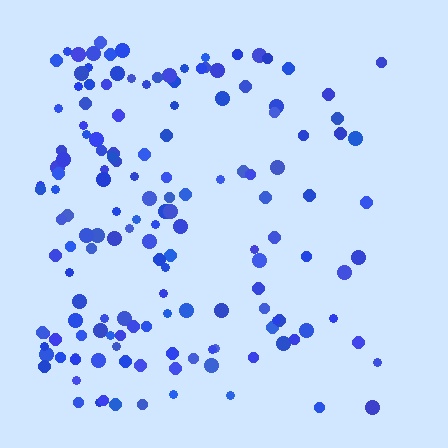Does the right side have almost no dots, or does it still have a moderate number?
Still a moderate number, just noticeably fewer than the left.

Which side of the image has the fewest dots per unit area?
The right.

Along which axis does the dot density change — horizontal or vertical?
Horizontal.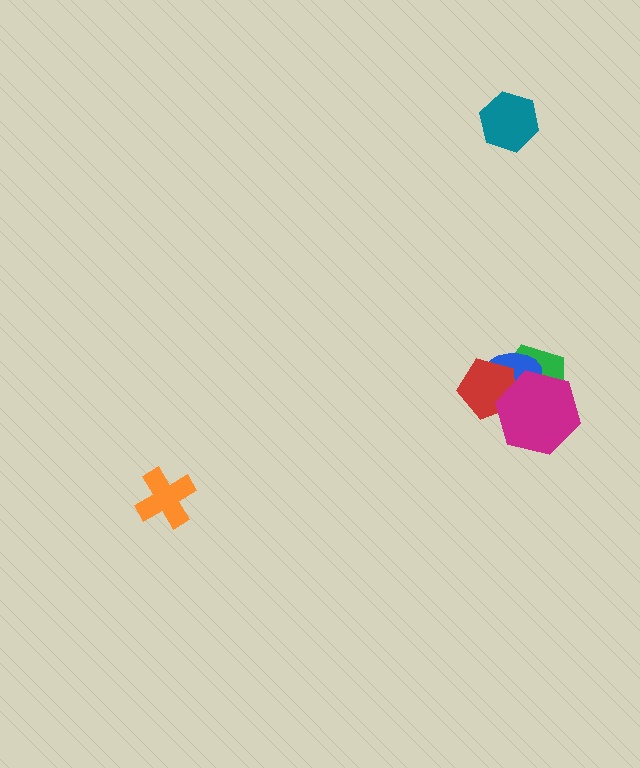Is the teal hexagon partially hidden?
No, no other shape covers it.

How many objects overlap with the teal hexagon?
0 objects overlap with the teal hexagon.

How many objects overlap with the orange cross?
0 objects overlap with the orange cross.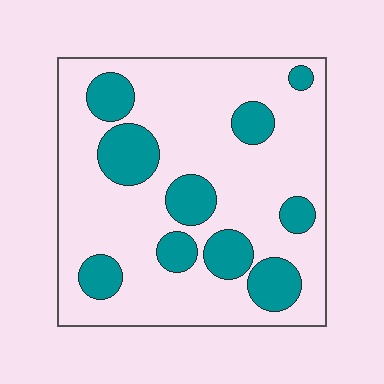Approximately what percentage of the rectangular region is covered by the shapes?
Approximately 25%.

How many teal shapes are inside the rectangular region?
10.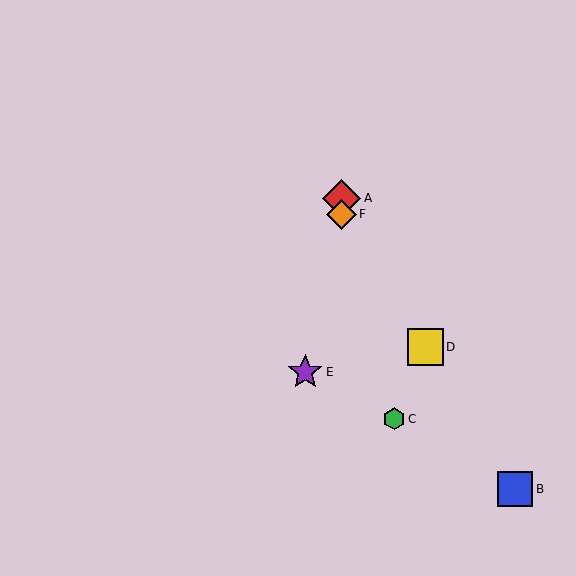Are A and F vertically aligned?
Yes, both are at x≈342.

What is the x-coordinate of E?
Object E is at x≈305.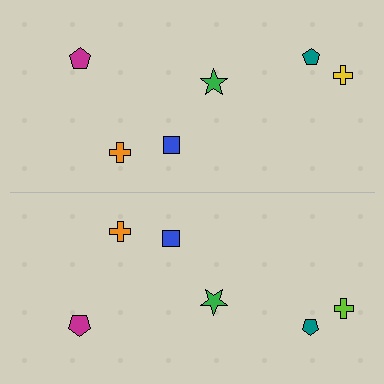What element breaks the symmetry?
The lime cross on the bottom side breaks the symmetry — its mirror counterpart is yellow.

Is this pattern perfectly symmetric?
No, the pattern is not perfectly symmetric. The lime cross on the bottom side breaks the symmetry — its mirror counterpart is yellow.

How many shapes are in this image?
There are 12 shapes in this image.